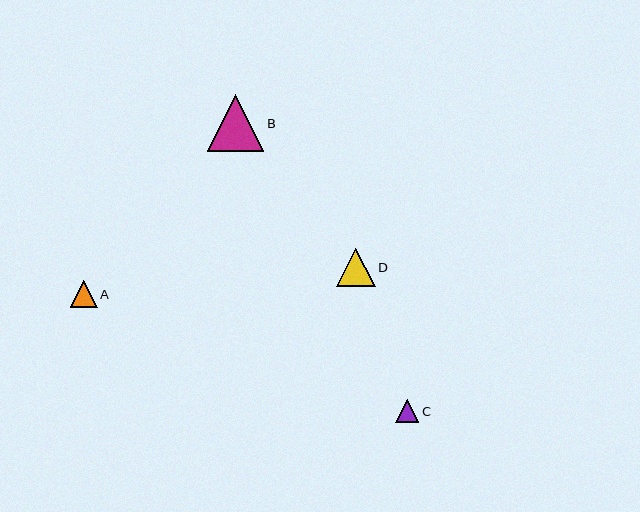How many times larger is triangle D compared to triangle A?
Triangle D is approximately 1.5 times the size of triangle A.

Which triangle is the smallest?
Triangle C is the smallest with a size of approximately 23 pixels.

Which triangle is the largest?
Triangle B is the largest with a size of approximately 56 pixels.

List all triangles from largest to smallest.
From largest to smallest: B, D, A, C.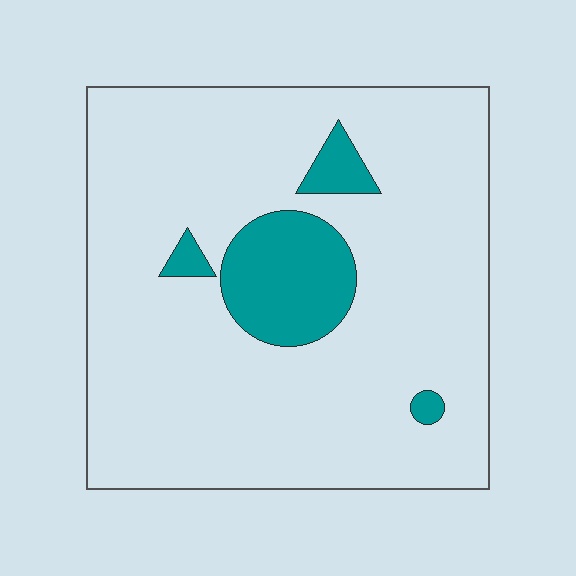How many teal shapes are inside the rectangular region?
4.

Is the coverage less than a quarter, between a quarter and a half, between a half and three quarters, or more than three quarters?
Less than a quarter.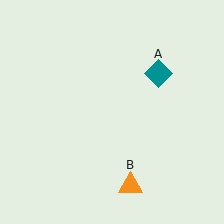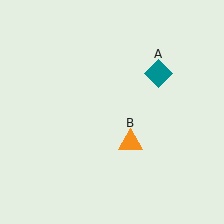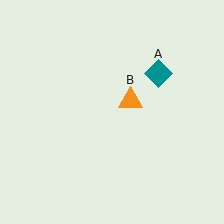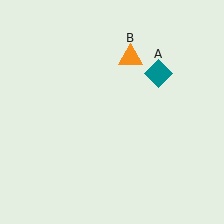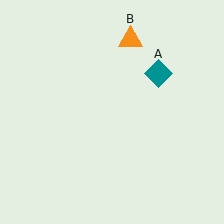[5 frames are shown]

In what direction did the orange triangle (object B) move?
The orange triangle (object B) moved up.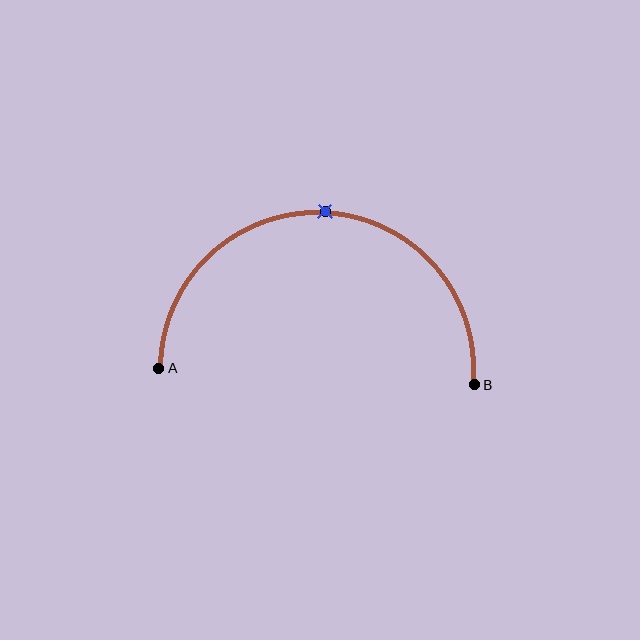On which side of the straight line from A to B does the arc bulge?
The arc bulges above the straight line connecting A and B.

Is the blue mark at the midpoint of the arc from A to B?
Yes. The blue mark lies on the arc at equal arc-length from both A and B — it is the arc midpoint.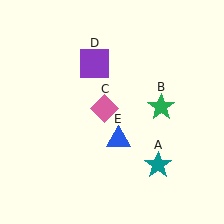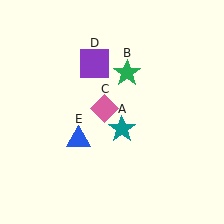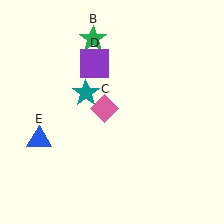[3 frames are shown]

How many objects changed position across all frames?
3 objects changed position: teal star (object A), green star (object B), blue triangle (object E).